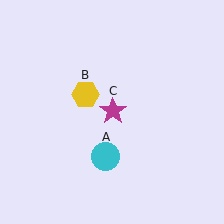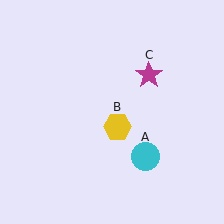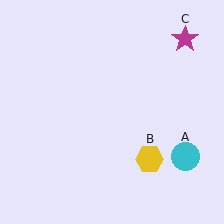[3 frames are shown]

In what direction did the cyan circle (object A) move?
The cyan circle (object A) moved right.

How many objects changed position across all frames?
3 objects changed position: cyan circle (object A), yellow hexagon (object B), magenta star (object C).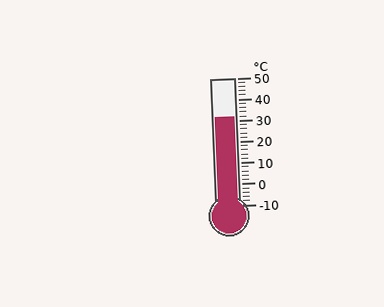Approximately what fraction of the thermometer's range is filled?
The thermometer is filled to approximately 70% of its range.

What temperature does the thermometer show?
The thermometer shows approximately 32°C.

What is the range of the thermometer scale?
The thermometer scale ranges from -10°C to 50°C.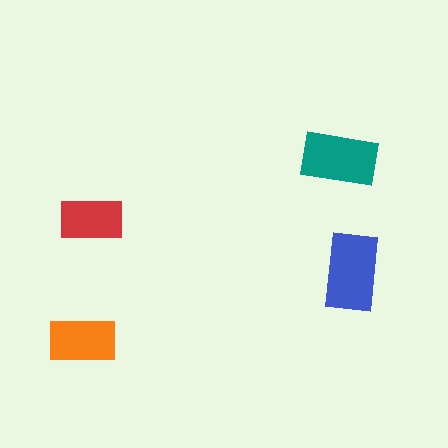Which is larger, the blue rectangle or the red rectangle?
The blue one.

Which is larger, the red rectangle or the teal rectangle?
The teal one.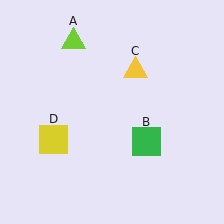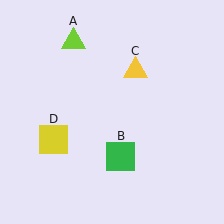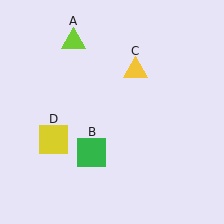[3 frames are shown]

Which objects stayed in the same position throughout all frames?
Lime triangle (object A) and yellow triangle (object C) and yellow square (object D) remained stationary.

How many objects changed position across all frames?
1 object changed position: green square (object B).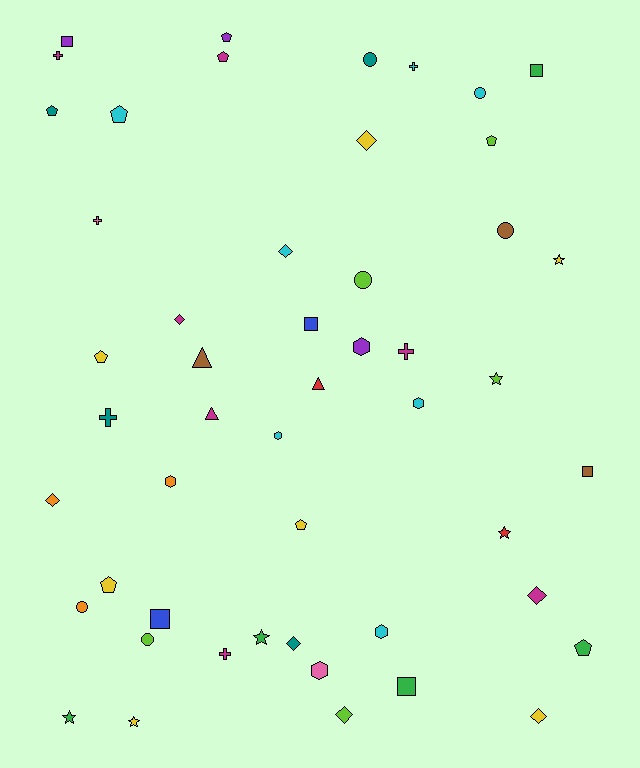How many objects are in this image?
There are 50 objects.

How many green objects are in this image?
There are 5 green objects.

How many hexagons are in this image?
There are 6 hexagons.